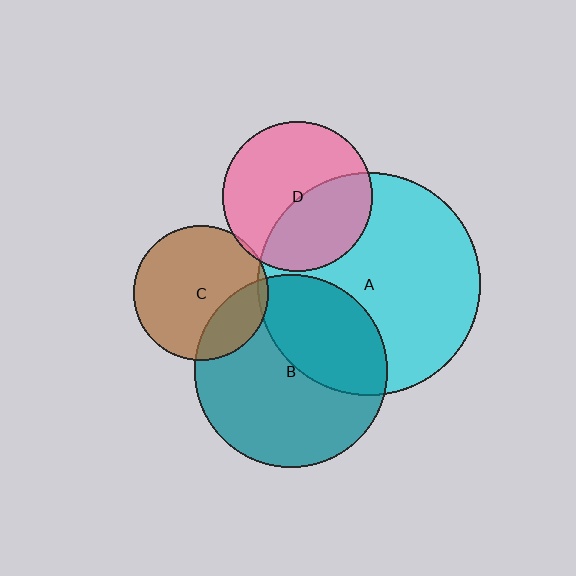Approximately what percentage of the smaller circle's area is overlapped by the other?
Approximately 40%.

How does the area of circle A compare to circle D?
Approximately 2.2 times.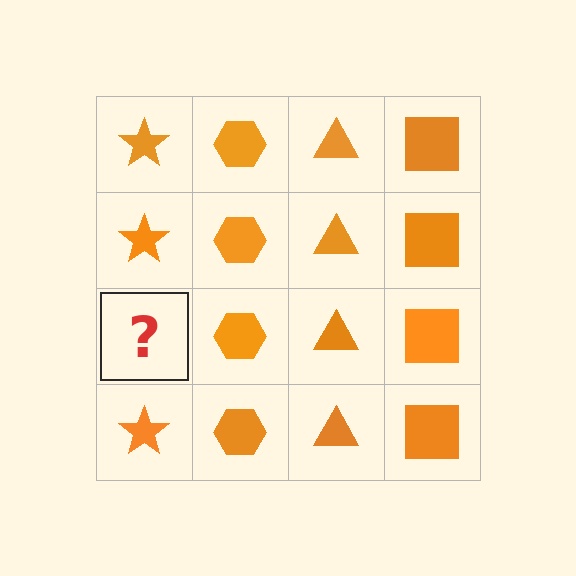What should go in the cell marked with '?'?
The missing cell should contain an orange star.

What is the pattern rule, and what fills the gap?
The rule is that each column has a consistent shape. The gap should be filled with an orange star.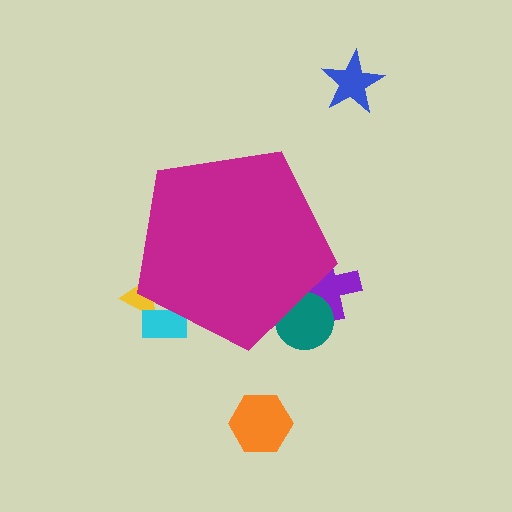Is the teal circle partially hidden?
Yes, the teal circle is partially hidden behind the magenta pentagon.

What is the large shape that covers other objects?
A magenta pentagon.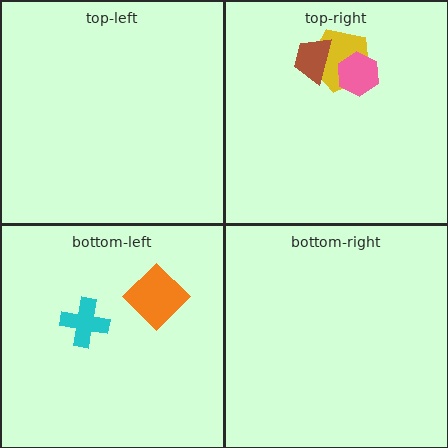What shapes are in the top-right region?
The yellow pentagon, the brown trapezoid, the pink hexagon.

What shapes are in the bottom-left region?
The orange diamond, the cyan cross.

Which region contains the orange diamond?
The bottom-left region.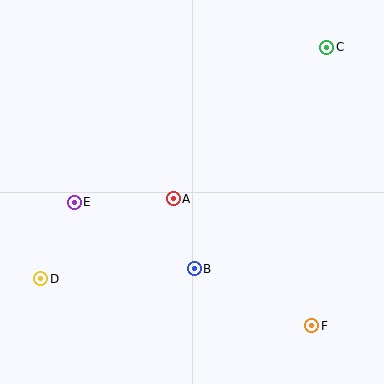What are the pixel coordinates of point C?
Point C is at (327, 47).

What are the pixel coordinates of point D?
Point D is at (41, 279).